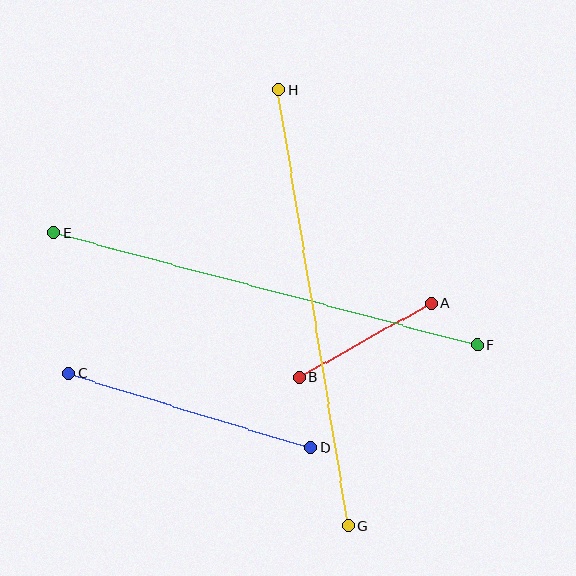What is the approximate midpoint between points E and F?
The midpoint is at approximately (266, 289) pixels.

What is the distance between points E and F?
The distance is approximately 439 pixels.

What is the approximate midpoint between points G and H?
The midpoint is at approximately (313, 308) pixels.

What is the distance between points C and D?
The distance is approximately 253 pixels.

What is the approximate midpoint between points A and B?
The midpoint is at approximately (365, 340) pixels.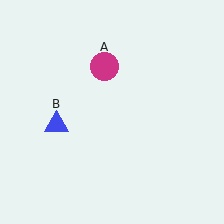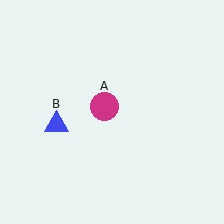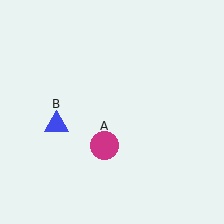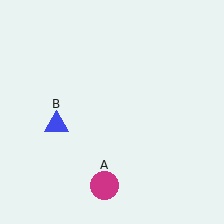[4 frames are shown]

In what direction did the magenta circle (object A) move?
The magenta circle (object A) moved down.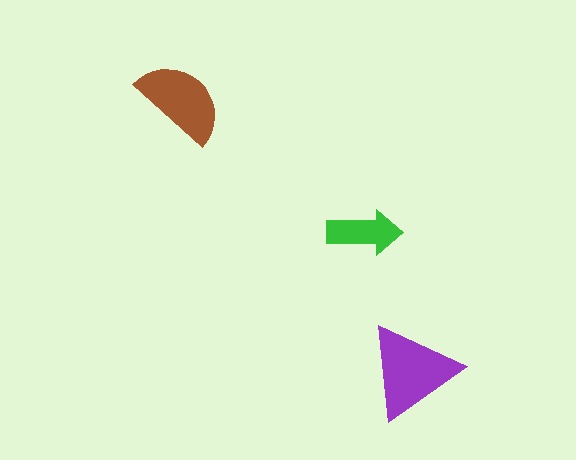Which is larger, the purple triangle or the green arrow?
The purple triangle.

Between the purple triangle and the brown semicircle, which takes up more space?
The purple triangle.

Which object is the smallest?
The green arrow.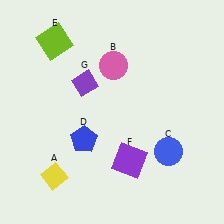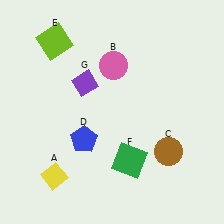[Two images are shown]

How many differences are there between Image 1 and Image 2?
There are 2 differences between the two images.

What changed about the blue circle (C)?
In Image 1, C is blue. In Image 2, it changed to brown.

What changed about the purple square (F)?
In Image 1, F is purple. In Image 2, it changed to green.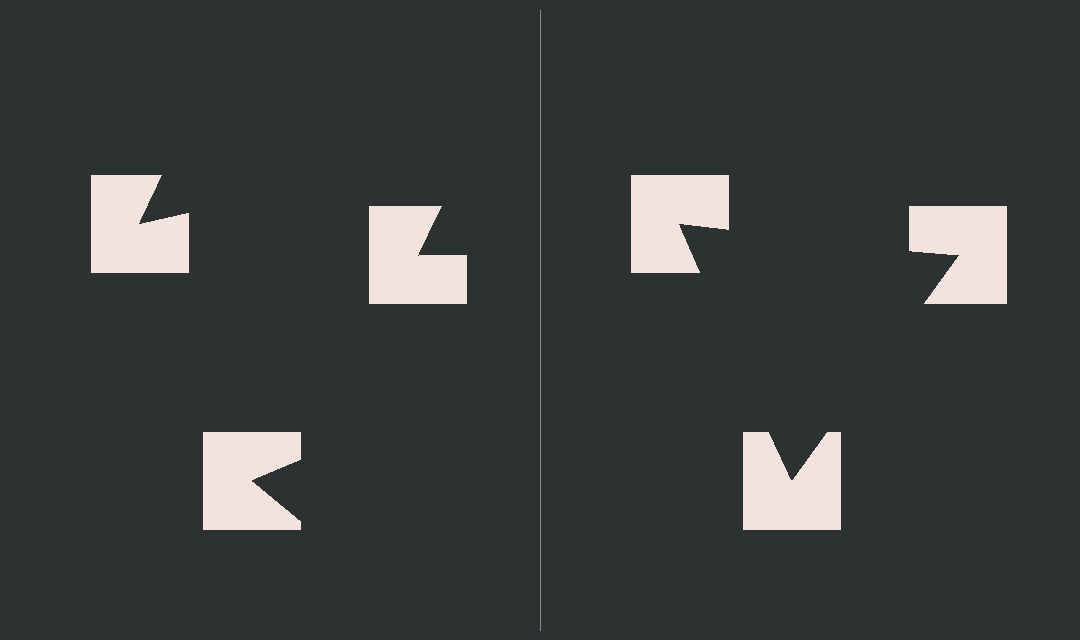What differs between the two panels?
The notched squares are positioned identically on both sides; only the wedge orientations differ. On the right they align to a triangle; on the left they are misaligned.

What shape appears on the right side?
An illusory triangle.